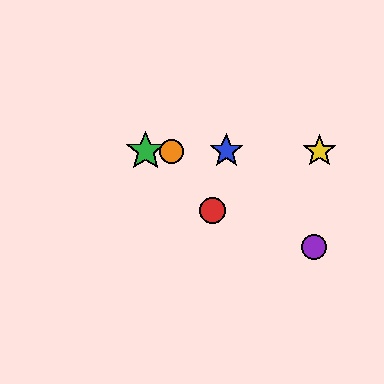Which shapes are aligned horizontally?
The blue star, the green star, the yellow star, the orange circle are aligned horizontally.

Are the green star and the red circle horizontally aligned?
No, the green star is at y≈151 and the red circle is at y≈210.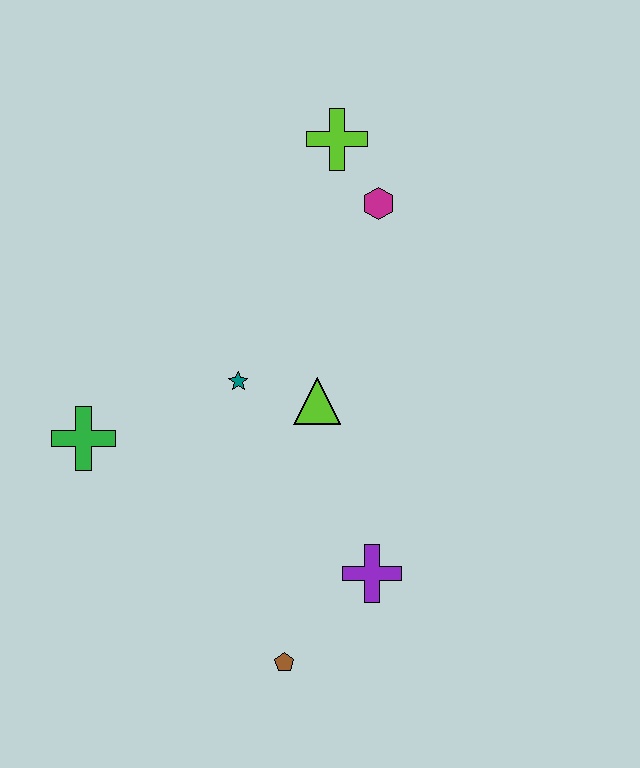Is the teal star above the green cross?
Yes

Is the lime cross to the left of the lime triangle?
No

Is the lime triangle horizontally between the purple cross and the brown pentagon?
Yes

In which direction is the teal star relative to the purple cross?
The teal star is above the purple cross.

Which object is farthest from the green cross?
The lime cross is farthest from the green cross.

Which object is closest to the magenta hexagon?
The lime cross is closest to the magenta hexagon.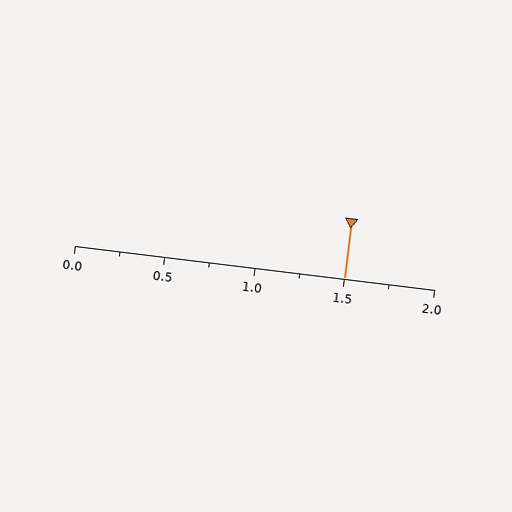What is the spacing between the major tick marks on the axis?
The major ticks are spaced 0.5 apart.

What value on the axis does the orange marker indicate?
The marker indicates approximately 1.5.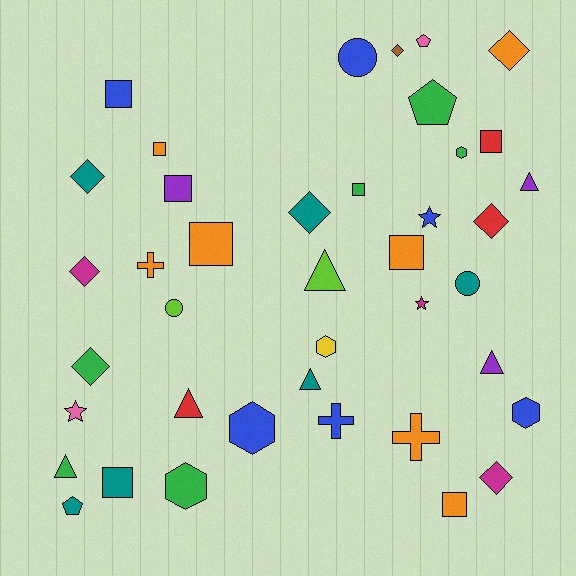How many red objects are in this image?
There are 3 red objects.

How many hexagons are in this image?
There are 5 hexagons.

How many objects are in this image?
There are 40 objects.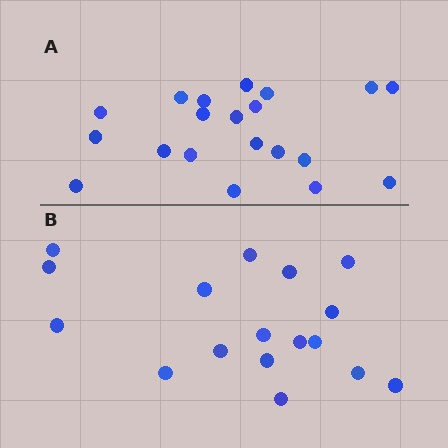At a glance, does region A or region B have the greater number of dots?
Region A (the top region) has more dots.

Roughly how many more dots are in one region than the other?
Region A has just a few more — roughly 2 or 3 more dots than region B.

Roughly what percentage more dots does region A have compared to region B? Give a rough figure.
About 20% more.